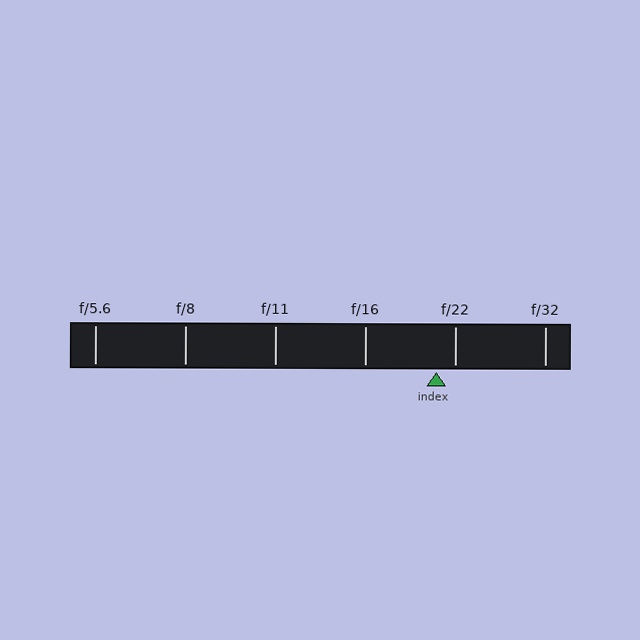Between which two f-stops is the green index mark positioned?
The index mark is between f/16 and f/22.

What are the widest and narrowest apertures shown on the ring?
The widest aperture shown is f/5.6 and the narrowest is f/32.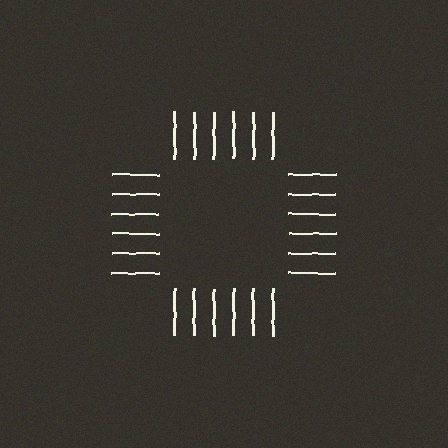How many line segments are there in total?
24 — 6 along each of the 4 edges.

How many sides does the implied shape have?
4 sides — the line-ends trace a square.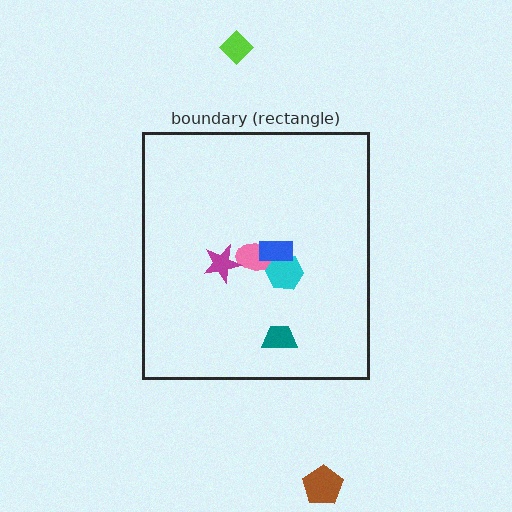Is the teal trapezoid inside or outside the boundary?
Inside.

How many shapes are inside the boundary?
5 inside, 2 outside.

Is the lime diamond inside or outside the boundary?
Outside.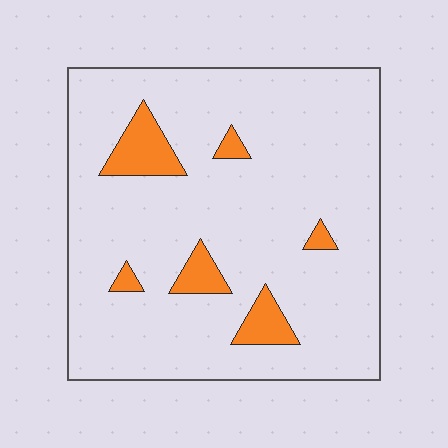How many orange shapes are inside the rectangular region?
6.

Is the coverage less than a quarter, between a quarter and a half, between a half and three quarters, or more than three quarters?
Less than a quarter.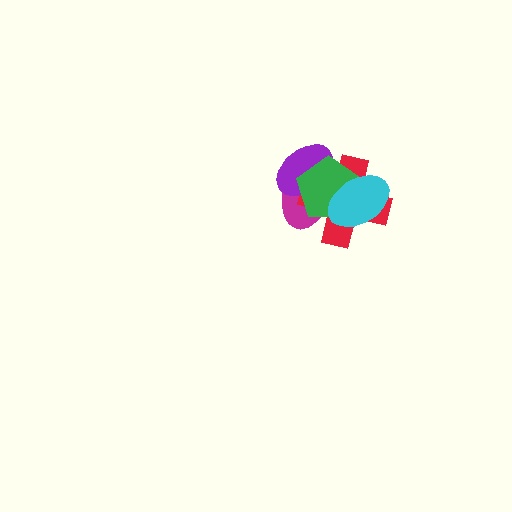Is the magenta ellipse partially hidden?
Yes, it is partially covered by another shape.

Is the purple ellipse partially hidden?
Yes, it is partially covered by another shape.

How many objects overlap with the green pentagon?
4 objects overlap with the green pentagon.